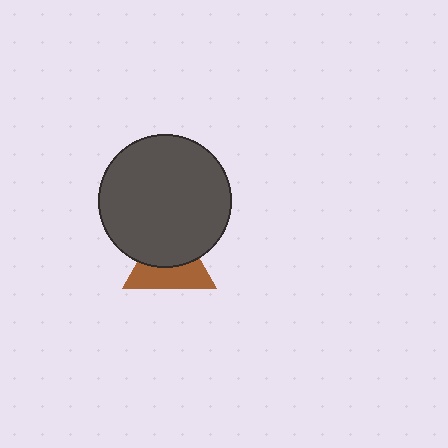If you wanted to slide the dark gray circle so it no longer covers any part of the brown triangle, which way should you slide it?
Slide it up — that is the most direct way to separate the two shapes.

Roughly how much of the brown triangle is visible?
About half of it is visible (roughly 50%).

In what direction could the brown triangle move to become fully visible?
The brown triangle could move down. That would shift it out from behind the dark gray circle entirely.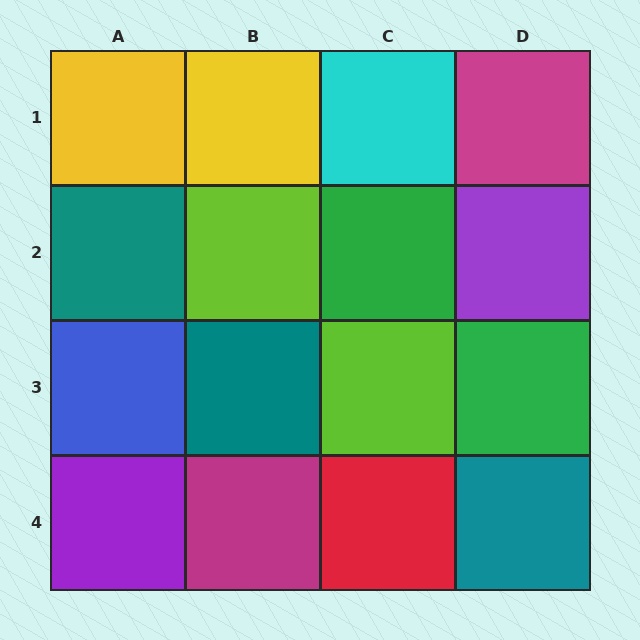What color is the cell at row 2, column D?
Purple.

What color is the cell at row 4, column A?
Purple.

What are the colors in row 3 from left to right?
Blue, teal, lime, green.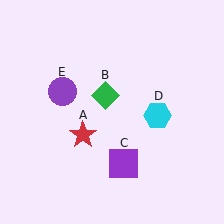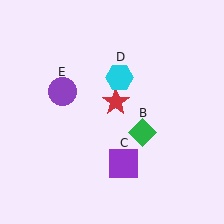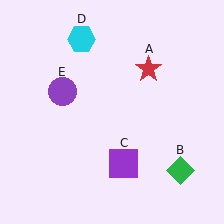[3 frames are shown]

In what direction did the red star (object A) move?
The red star (object A) moved up and to the right.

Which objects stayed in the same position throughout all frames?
Purple square (object C) and purple circle (object E) remained stationary.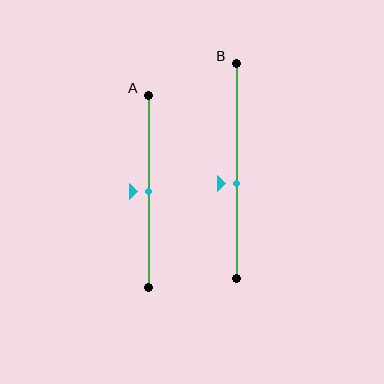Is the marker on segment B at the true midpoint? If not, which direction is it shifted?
No, the marker on segment B is shifted downward by about 6% of the segment length.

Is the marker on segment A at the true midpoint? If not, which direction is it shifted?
Yes, the marker on segment A is at the true midpoint.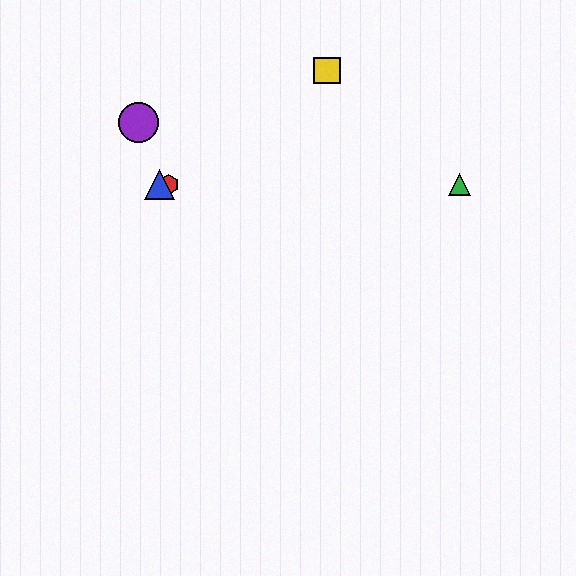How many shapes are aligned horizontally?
3 shapes (the red hexagon, the blue triangle, the green triangle) are aligned horizontally.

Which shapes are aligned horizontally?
The red hexagon, the blue triangle, the green triangle are aligned horizontally.